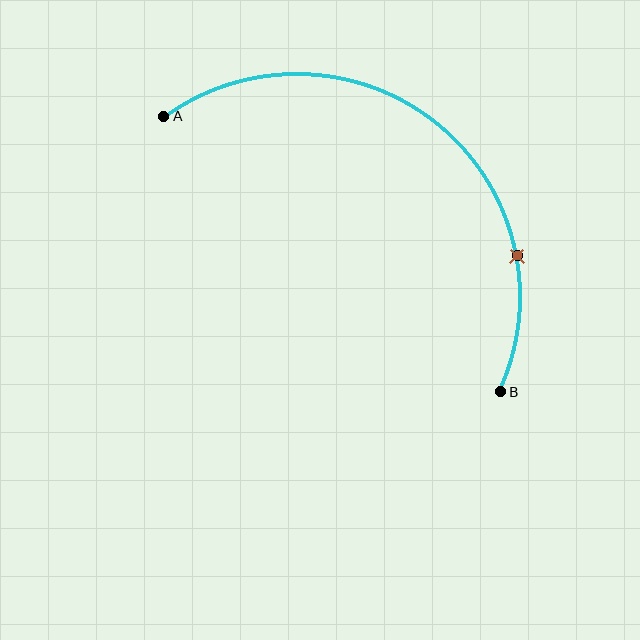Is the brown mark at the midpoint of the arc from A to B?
No. The brown mark lies on the arc but is closer to endpoint B. The arc midpoint would be at the point on the curve equidistant along the arc from both A and B.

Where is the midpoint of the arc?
The arc midpoint is the point on the curve farthest from the straight line joining A and B. It sits above and to the right of that line.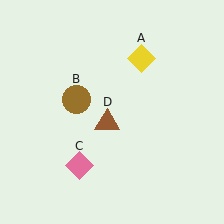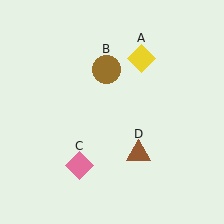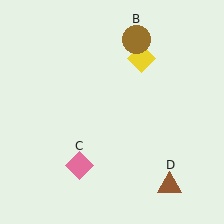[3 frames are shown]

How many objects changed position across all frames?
2 objects changed position: brown circle (object B), brown triangle (object D).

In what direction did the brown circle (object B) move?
The brown circle (object B) moved up and to the right.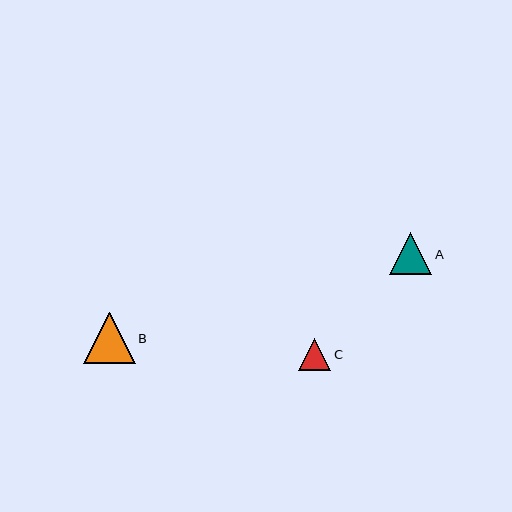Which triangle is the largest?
Triangle B is the largest with a size of approximately 52 pixels.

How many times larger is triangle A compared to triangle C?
Triangle A is approximately 1.3 times the size of triangle C.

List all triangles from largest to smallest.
From largest to smallest: B, A, C.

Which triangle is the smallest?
Triangle C is the smallest with a size of approximately 32 pixels.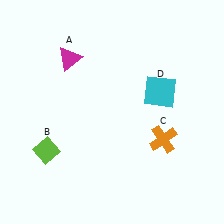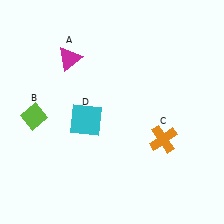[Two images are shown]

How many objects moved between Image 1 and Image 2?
2 objects moved between the two images.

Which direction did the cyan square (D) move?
The cyan square (D) moved left.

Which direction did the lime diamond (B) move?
The lime diamond (B) moved up.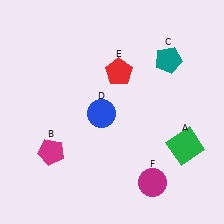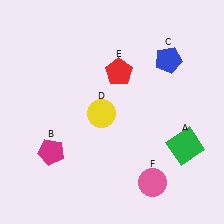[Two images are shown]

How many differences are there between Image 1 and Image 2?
There are 3 differences between the two images.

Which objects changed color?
C changed from teal to blue. D changed from blue to yellow. F changed from magenta to pink.